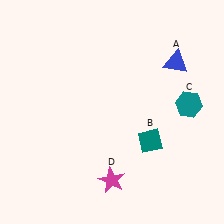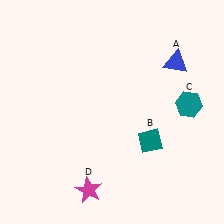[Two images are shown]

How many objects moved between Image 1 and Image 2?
1 object moved between the two images.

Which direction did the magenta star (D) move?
The magenta star (D) moved left.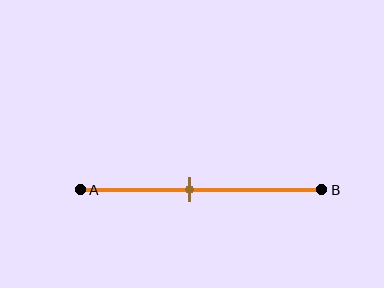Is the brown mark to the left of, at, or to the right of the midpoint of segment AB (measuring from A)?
The brown mark is to the left of the midpoint of segment AB.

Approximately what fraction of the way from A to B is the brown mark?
The brown mark is approximately 45% of the way from A to B.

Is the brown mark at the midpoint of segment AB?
No, the mark is at about 45% from A, not at the 50% midpoint.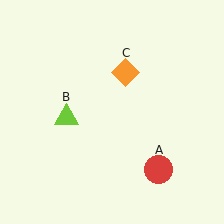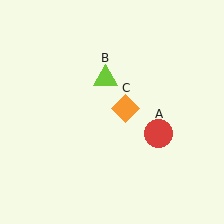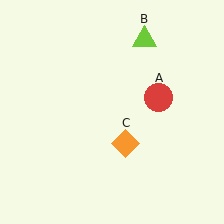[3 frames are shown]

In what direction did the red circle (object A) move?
The red circle (object A) moved up.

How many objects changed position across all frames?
3 objects changed position: red circle (object A), lime triangle (object B), orange diamond (object C).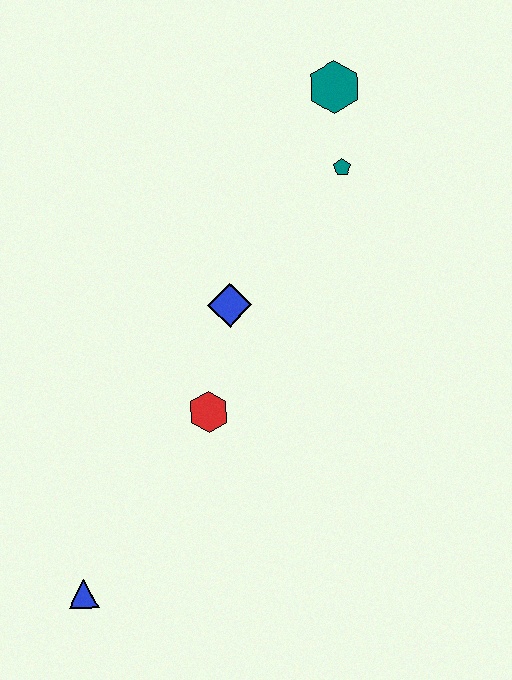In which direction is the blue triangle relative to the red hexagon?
The blue triangle is below the red hexagon.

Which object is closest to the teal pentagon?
The teal hexagon is closest to the teal pentagon.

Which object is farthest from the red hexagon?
The teal hexagon is farthest from the red hexagon.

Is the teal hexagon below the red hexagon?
No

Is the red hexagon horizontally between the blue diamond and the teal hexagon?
No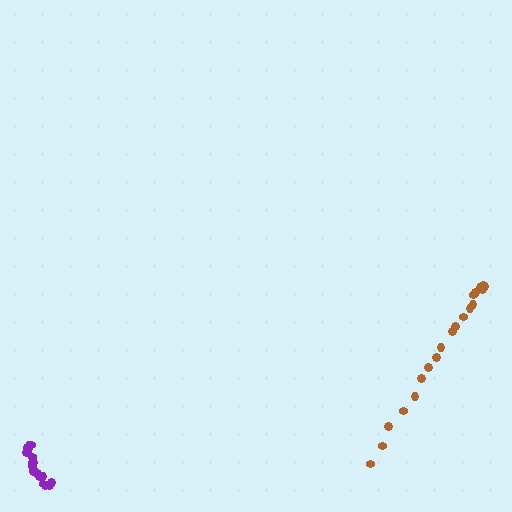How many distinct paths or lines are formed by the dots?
There are 2 distinct paths.